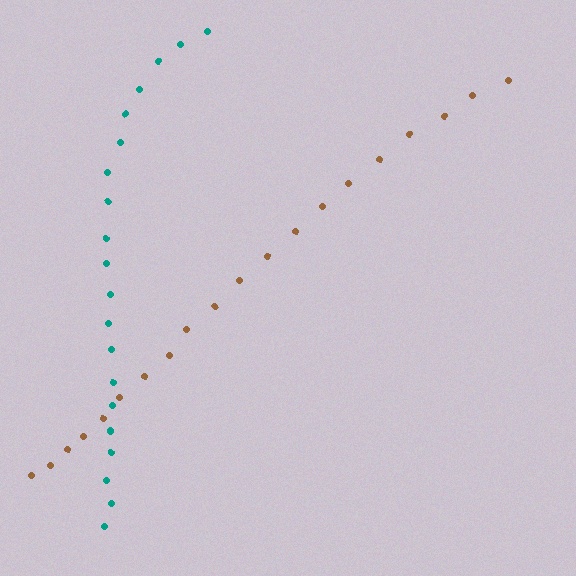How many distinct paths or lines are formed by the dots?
There are 2 distinct paths.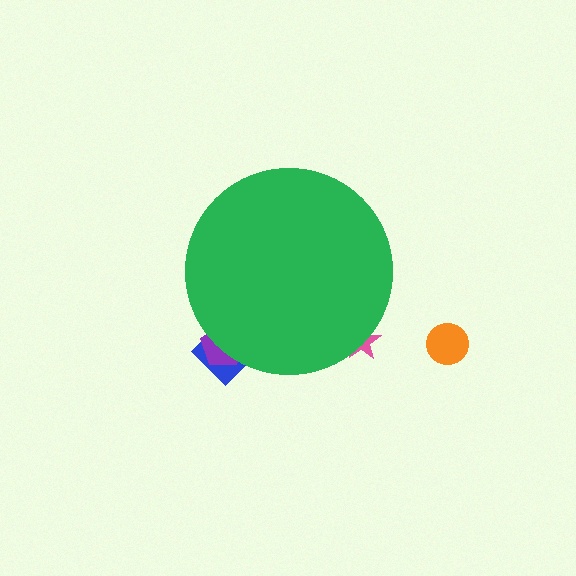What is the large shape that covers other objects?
A green circle.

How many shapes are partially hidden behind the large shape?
3 shapes are partially hidden.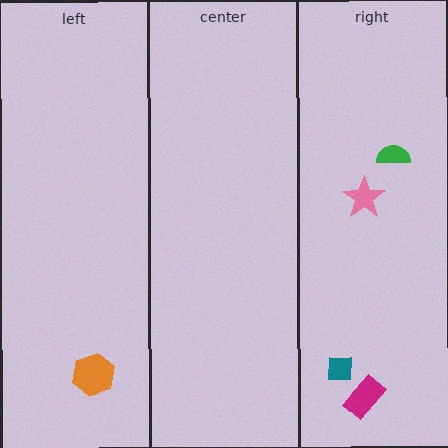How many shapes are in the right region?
4.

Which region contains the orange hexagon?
The left region.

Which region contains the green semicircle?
The right region.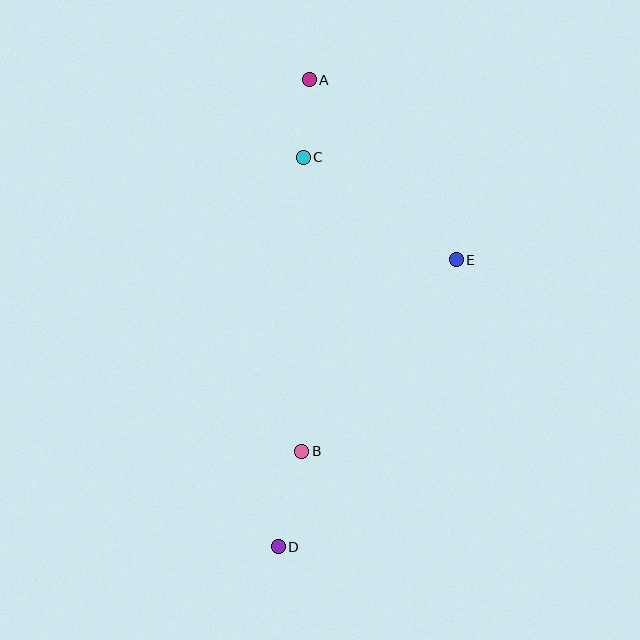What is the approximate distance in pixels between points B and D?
The distance between B and D is approximately 98 pixels.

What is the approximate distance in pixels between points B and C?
The distance between B and C is approximately 294 pixels.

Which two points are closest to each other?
Points A and C are closest to each other.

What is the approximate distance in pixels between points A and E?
The distance between A and E is approximately 233 pixels.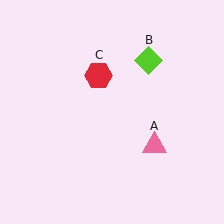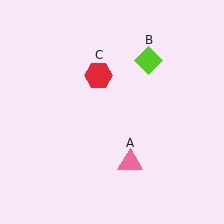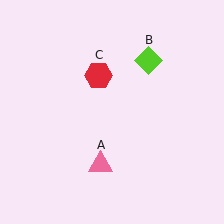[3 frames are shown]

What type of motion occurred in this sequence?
The pink triangle (object A) rotated clockwise around the center of the scene.